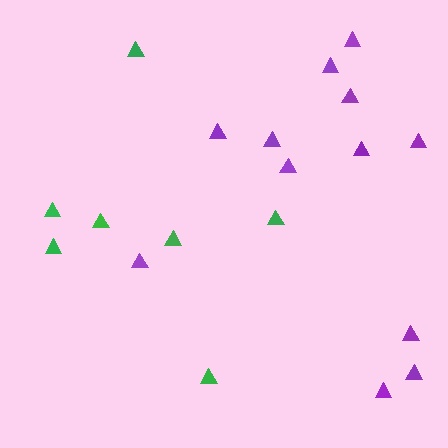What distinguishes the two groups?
There are 2 groups: one group of green triangles (7) and one group of purple triangles (12).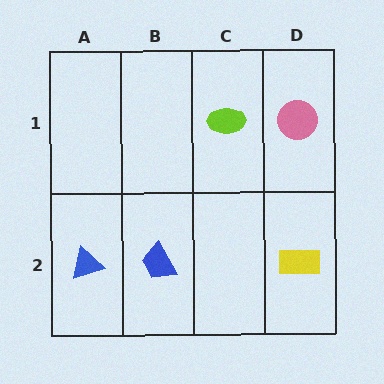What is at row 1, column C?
A lime ellipse.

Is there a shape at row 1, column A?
No, that cell is empty.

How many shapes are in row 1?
2 shapes.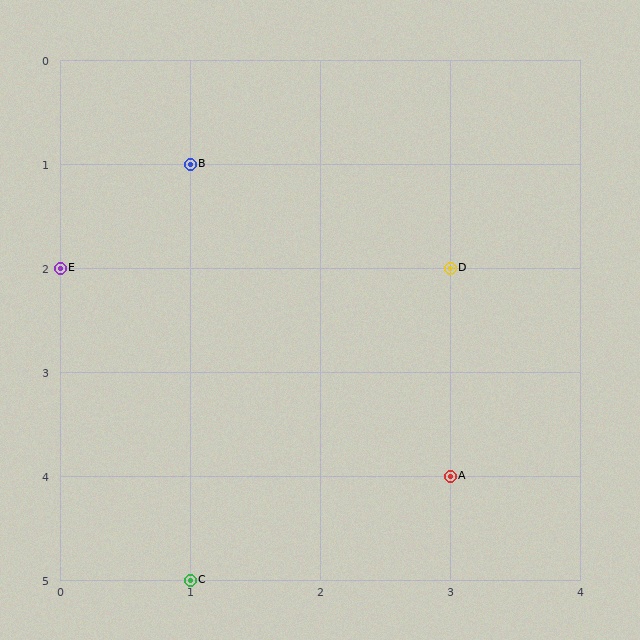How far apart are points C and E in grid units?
Points C and E are 1 column and 3 rows apart (about 3.2 grid units diagonally).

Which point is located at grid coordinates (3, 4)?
Point A is at (3, 4).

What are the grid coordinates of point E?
Point E is at grid coordinates (0, 2).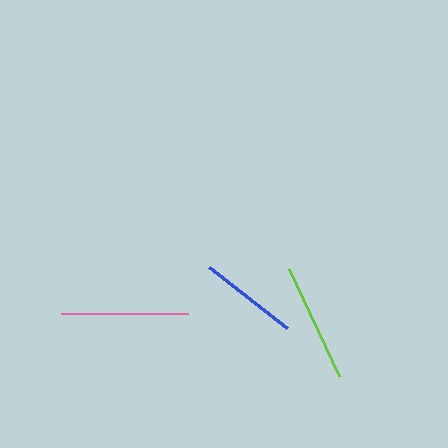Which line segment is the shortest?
The blue line is the shortest at approximately 99 pixels.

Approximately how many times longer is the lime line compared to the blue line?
The lime line is approximately 1.2 times the length of the blue line.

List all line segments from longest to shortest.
From longest to shortest: pink, lime, blue.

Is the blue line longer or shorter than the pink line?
The pink line is longer than the blue line.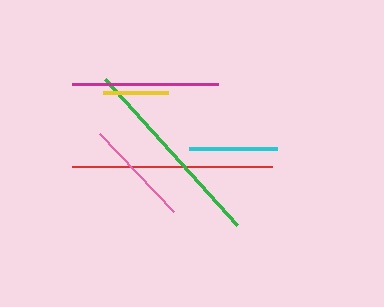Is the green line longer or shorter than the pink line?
The green line is longer than the pink line.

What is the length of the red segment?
The red segment is approximately 200 pixels long.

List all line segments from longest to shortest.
From longest to shortest: red, green, magenta, pink, cyan, yellow.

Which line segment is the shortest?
The yellow line is the shortest at approximately 65 pixels.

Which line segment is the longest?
The red line is the longest at approximately 200 pixels.